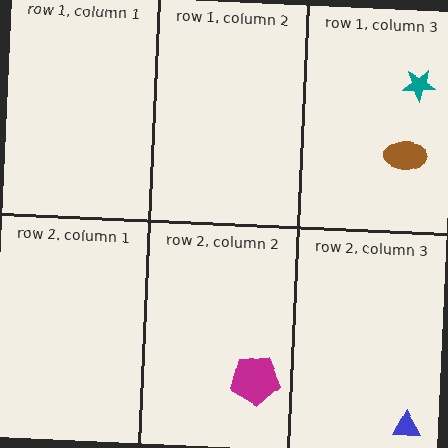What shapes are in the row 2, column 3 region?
The blue triangle.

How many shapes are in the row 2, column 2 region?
1.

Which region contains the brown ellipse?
The row 1, column 3 region.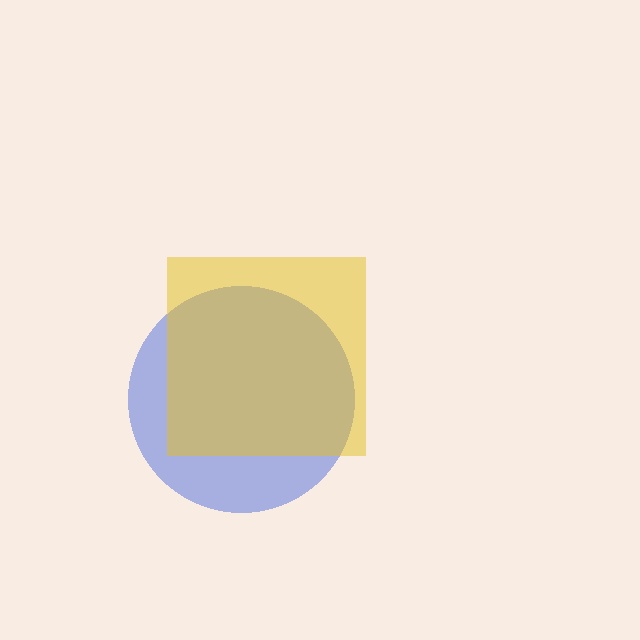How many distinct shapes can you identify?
There are 2 distinct shapes: a blue circle, a yellow square.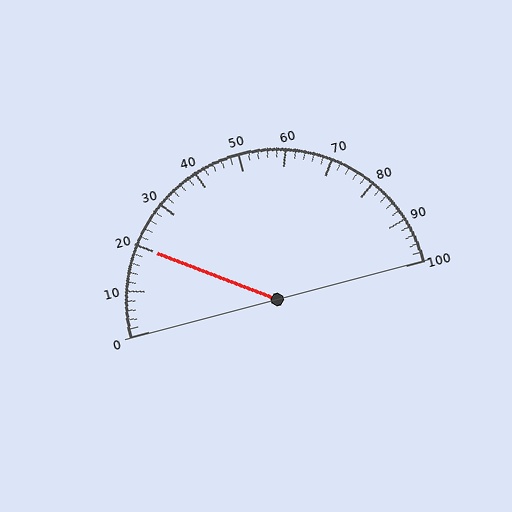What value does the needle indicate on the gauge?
The needle indicates approximately 20.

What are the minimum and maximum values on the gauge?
The gauge ranges from 0 to 100.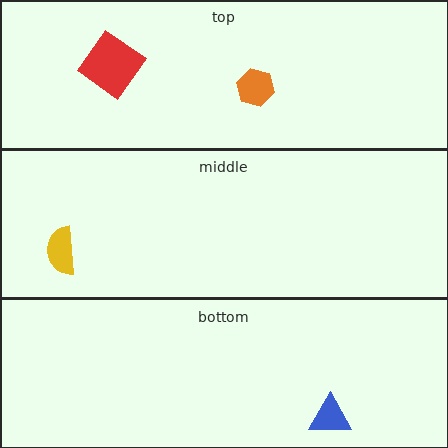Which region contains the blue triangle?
The bottom region.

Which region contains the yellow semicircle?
The middle region.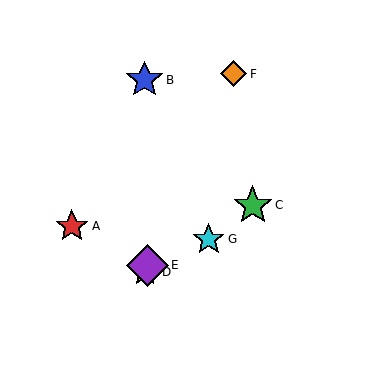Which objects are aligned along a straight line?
Objects D, E, F are aligned along a straight line.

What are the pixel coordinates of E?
Object E is at (148, 265).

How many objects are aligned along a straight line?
3 objects (D, E, F) are aligned along a straight line.